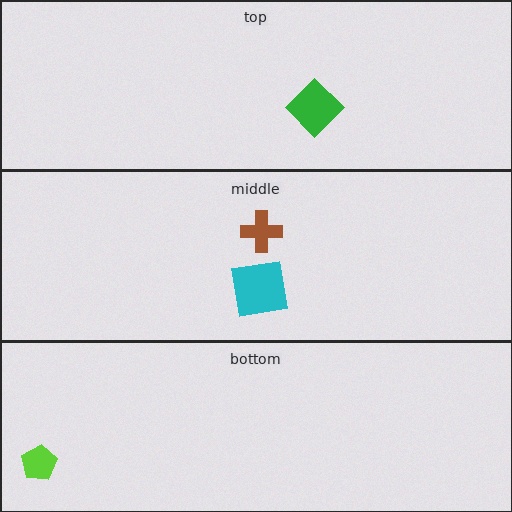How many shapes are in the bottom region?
1.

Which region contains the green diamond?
The top region.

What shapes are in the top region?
The green diamond.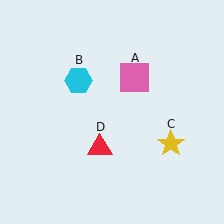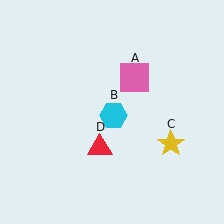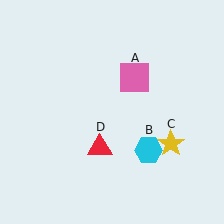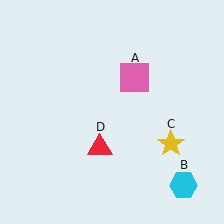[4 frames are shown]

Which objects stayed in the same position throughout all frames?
Pink square (object A) and yellow star (object C) and red triangle (object D) remained stationary.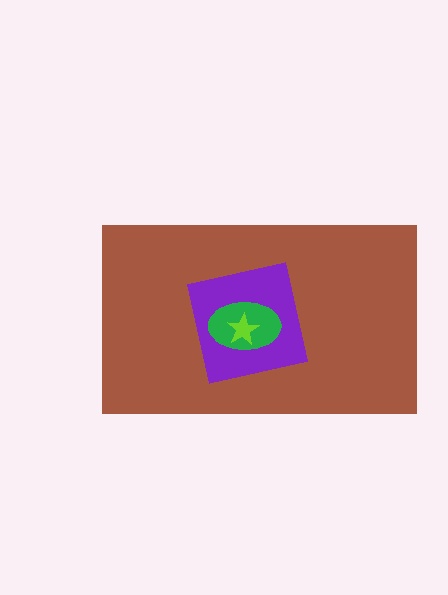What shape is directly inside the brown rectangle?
The purple square.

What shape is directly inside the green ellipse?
The lime star.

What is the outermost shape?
The brown rectangle.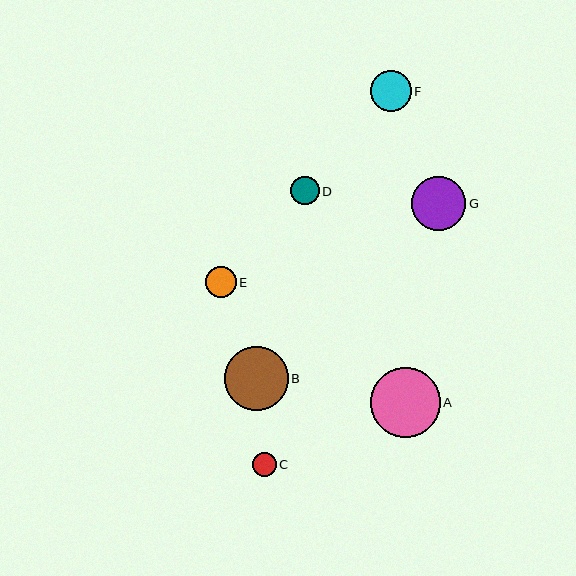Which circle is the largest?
Circle A is the largest with a size of approximately 70 pixels.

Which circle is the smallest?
Circle C is the smallest with a size of approximately 24 pixels.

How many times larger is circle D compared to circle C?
Circle D is approximately 1.2 times the size of circle C.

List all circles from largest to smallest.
From largest to smallest: A, B, G, F, E, D, C.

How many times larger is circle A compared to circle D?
Circle A is approximately 2.4 times the size of circle D.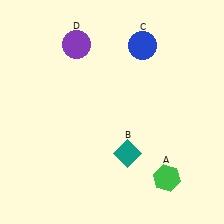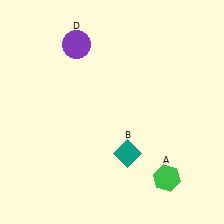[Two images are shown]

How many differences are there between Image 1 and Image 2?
There is 1 difference between the two images.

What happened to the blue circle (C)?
The blue circle (C) was removed in Image 2. It was in the top-right area of Image 1.